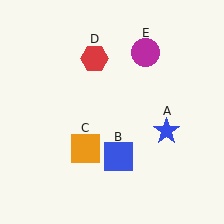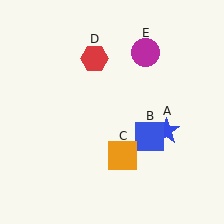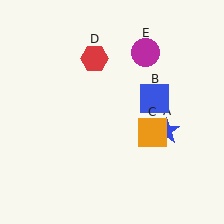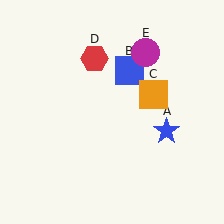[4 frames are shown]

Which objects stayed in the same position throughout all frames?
Blue star (object A) and red hexagon (object D) and magenta circle (object E) remained stationary.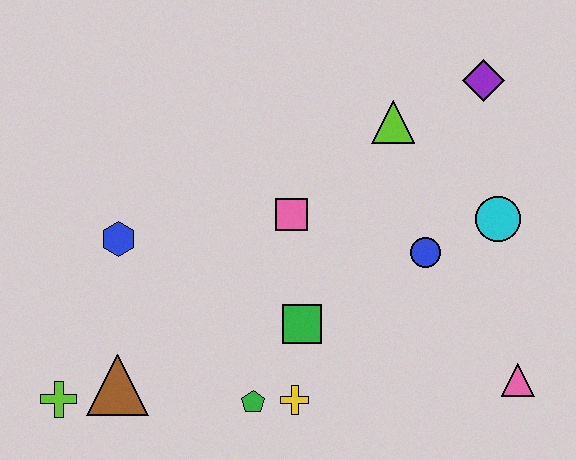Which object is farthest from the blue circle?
The lime cross is farthest from the blue circle.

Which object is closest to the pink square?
The green square is closest to the pink square.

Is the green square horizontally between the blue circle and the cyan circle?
No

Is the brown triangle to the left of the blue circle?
Yes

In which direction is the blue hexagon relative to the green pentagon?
The blue hexagon is above the green pentagon.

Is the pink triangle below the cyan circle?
Yes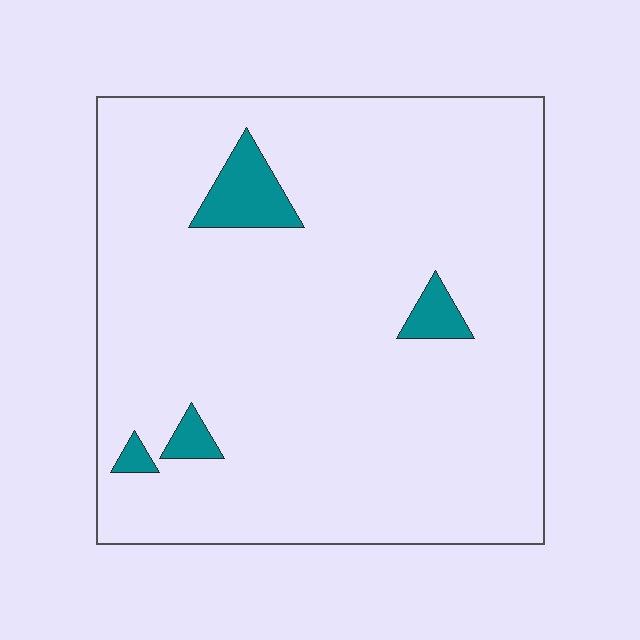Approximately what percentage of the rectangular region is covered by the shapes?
Approximately 5%.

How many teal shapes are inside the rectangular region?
4.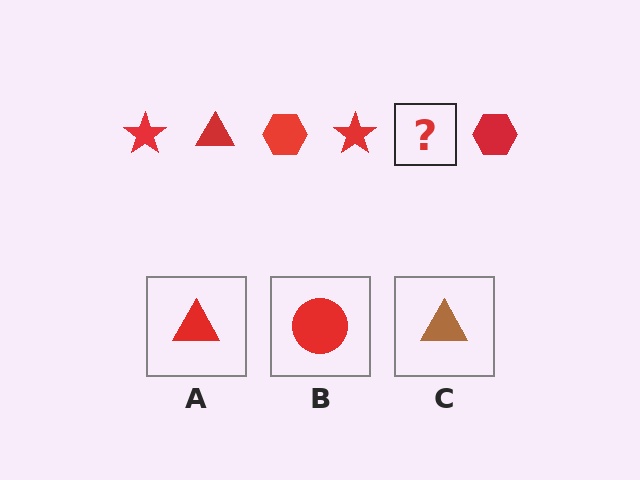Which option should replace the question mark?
Option A.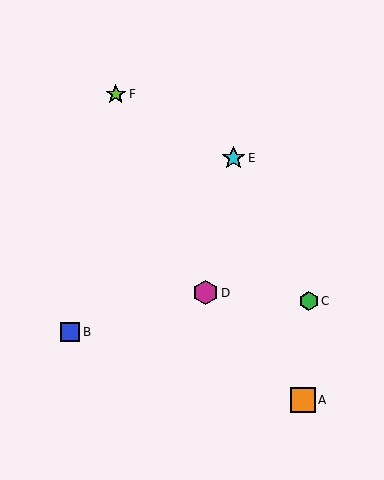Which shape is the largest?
The orange square (labeled A) is the largest.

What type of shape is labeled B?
Shape B is a blue square.